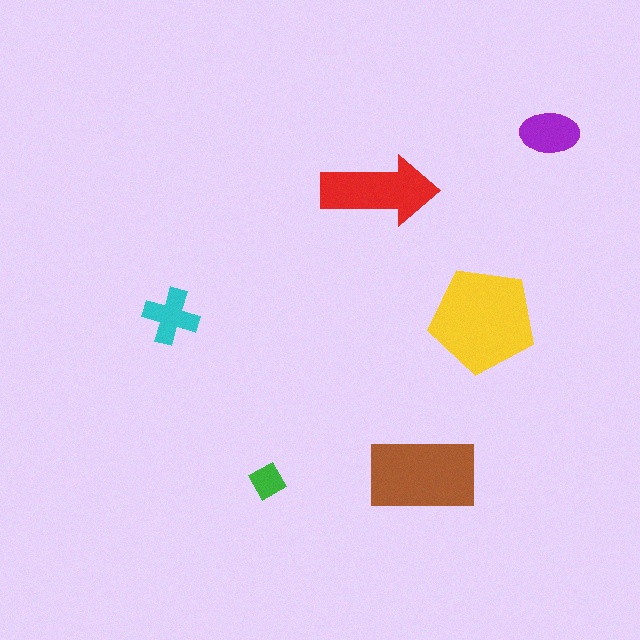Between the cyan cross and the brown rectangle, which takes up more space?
The brown rectangle.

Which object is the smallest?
The green diamond.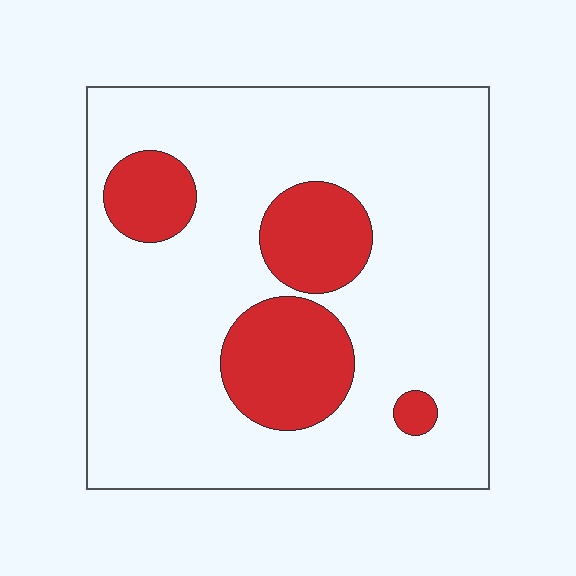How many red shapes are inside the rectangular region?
4.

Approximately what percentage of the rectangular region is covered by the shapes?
Approximately 20%.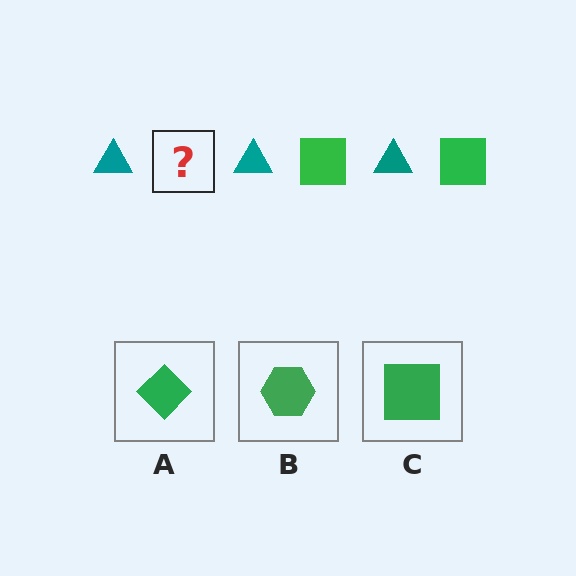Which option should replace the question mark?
Option C.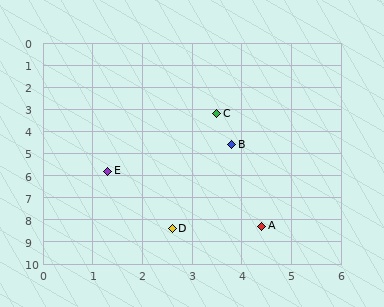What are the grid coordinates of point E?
Point E is at approximately (1.3, 5.8).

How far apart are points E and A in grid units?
Points E and A are about 4.0 grid units apart.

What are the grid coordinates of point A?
Point A is at approximately (4.4, 8.3).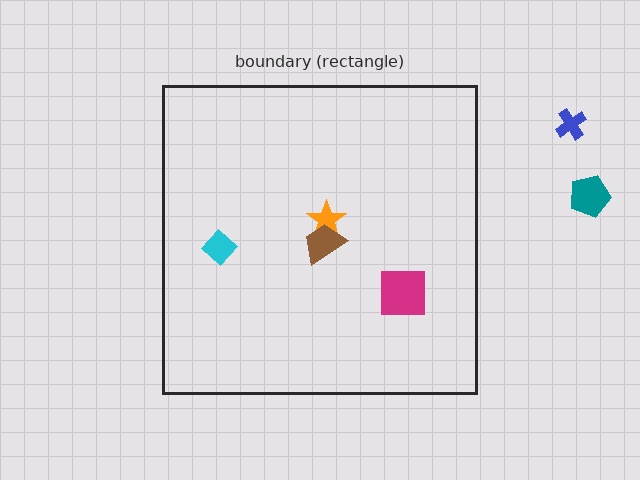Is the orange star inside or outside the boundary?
Inside.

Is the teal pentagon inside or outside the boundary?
Outside.